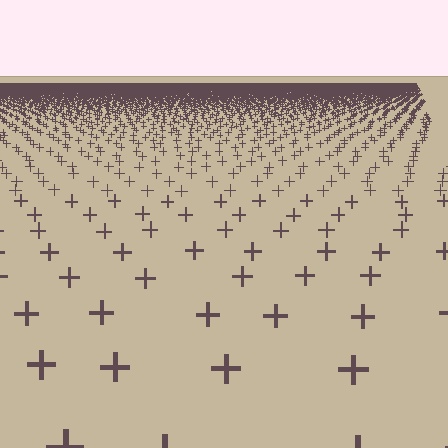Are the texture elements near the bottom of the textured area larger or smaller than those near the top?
Larger. Near the bottom, elements are closer to the viewer and appear at a bigger on-screen size.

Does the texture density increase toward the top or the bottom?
Density increases toward the top.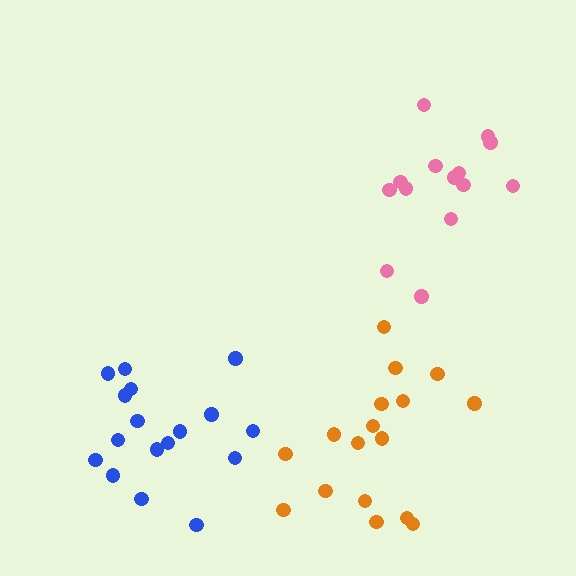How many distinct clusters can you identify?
There are 3 distinct clusters.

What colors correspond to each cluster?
The clusters are colored: pink, blue, orange.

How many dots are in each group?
Group 1: 14 dots, Group 2: 17 dots, Group 3: 17 dots (48 total).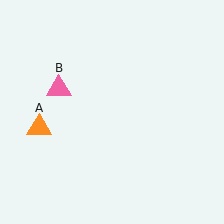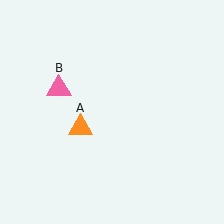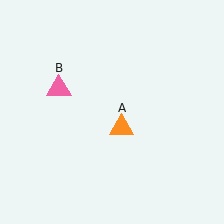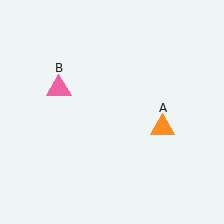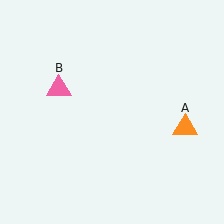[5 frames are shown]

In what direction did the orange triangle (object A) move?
The orange triangle (object A) moved right.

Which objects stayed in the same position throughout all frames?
Pink triangle (object B) remained stationary.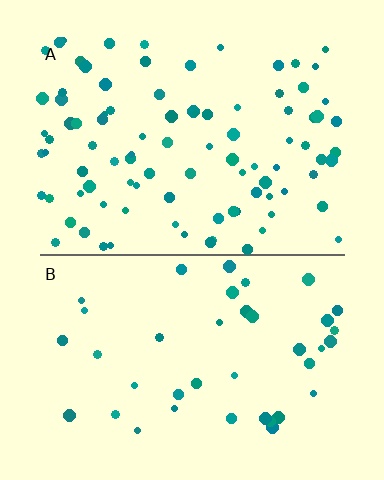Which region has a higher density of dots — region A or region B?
A (the top).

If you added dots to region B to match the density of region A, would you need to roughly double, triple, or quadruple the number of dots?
Approximately double.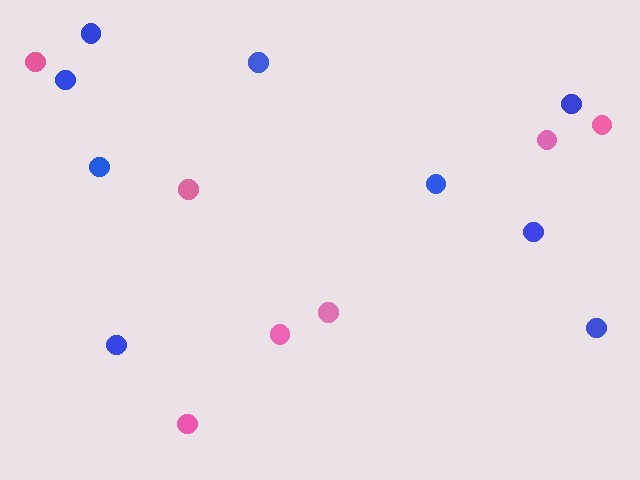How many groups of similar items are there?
There are 2 groups: one group of pink circles (7) and one group of blue circles (9).